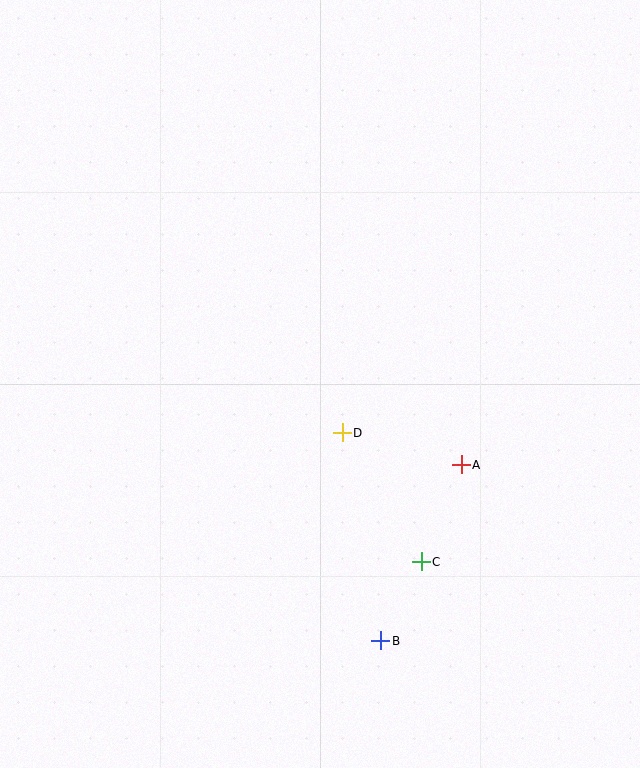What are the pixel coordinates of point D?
Point D is at (342, 433).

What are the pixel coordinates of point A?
Point A is at (461, 465).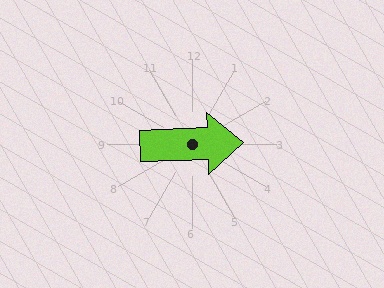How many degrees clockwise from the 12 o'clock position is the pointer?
Approximately 88 degrees.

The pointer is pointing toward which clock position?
Roughly 3 o'clock.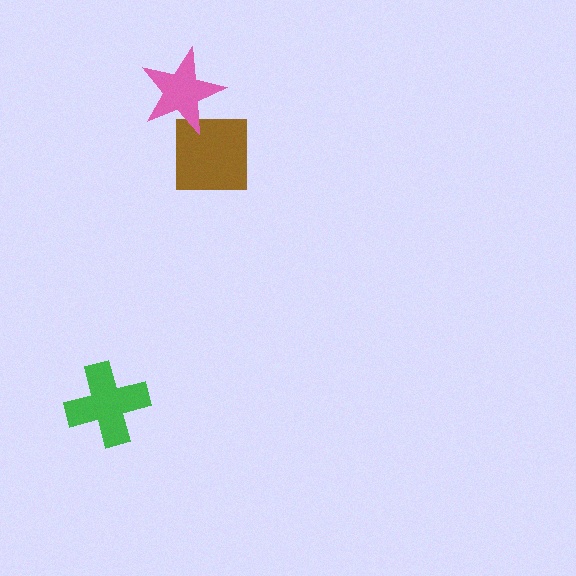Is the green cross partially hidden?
No, no other shape covers it.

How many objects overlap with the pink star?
1 object overlaps with the pink star.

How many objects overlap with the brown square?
1 object overlaps with the brown square.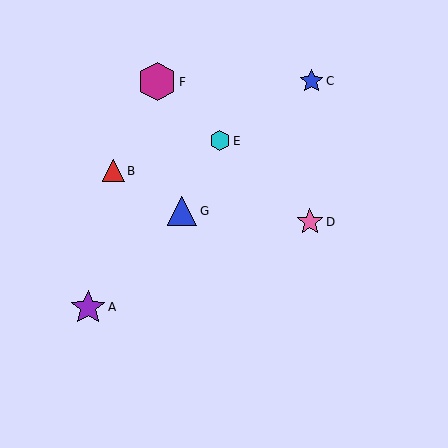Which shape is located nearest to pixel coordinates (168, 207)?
The blue triangle (labeled G) at (182, 211) is nearest to that location.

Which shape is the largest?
The magenta hexagon (labeled F) is the largest.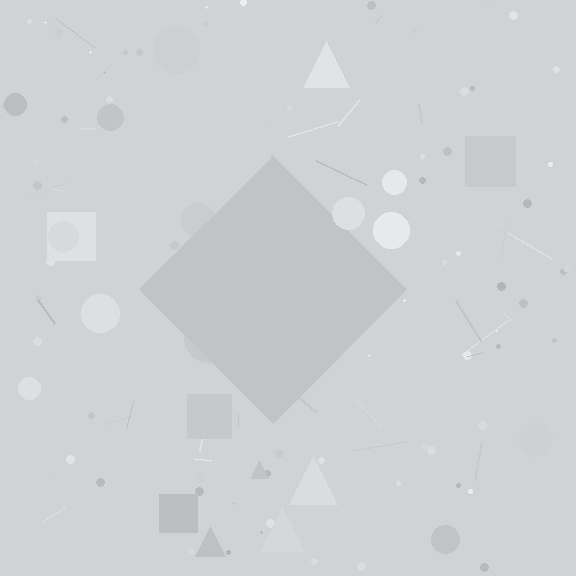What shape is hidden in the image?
A diamond is hidden in the image.